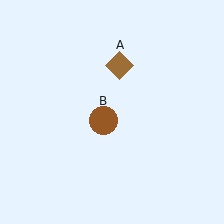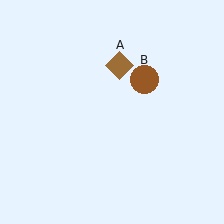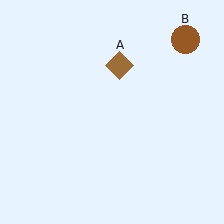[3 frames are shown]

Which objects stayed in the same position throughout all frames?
Brown diamond (object A) remained stationary.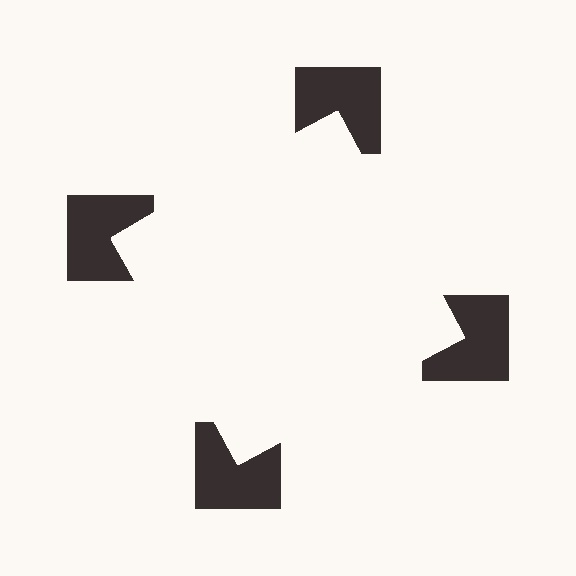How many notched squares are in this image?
There are 4 — one at each vertex of the illusory square.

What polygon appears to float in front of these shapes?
An illusory square — its edges are inferred from the aligned wedge cuts in the notched squares, not physically drawn.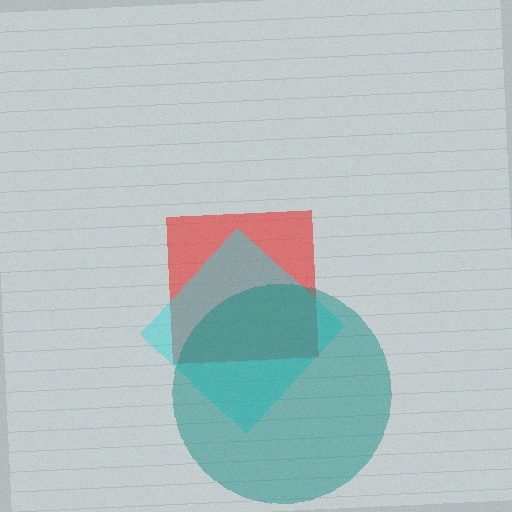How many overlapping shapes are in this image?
There are 3 overlapping shapes in the image.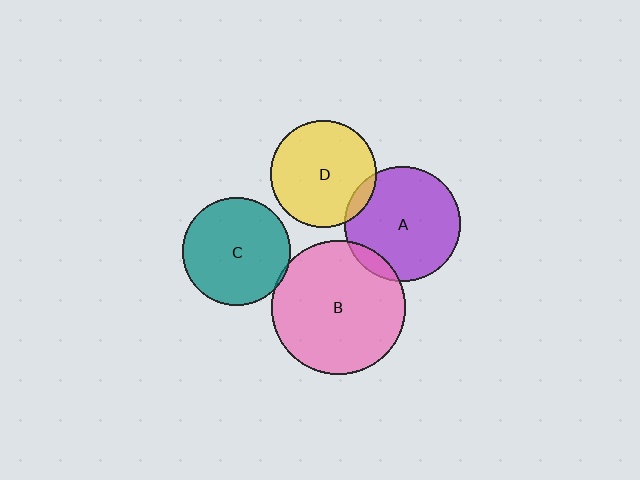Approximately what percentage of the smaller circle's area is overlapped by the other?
Approximately 5%.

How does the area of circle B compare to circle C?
Approximately 1.5 times.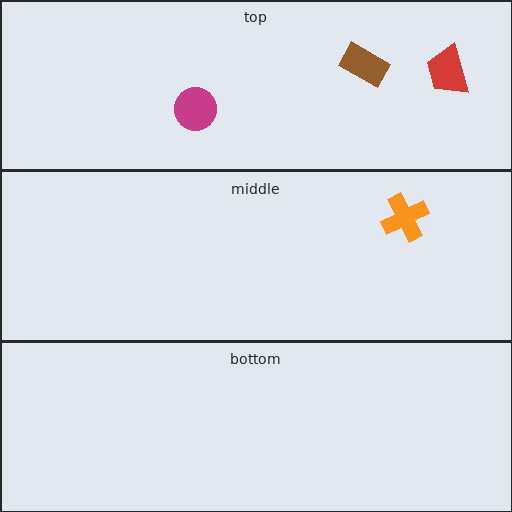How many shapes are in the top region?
3.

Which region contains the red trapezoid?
The top region.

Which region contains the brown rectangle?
The top region.